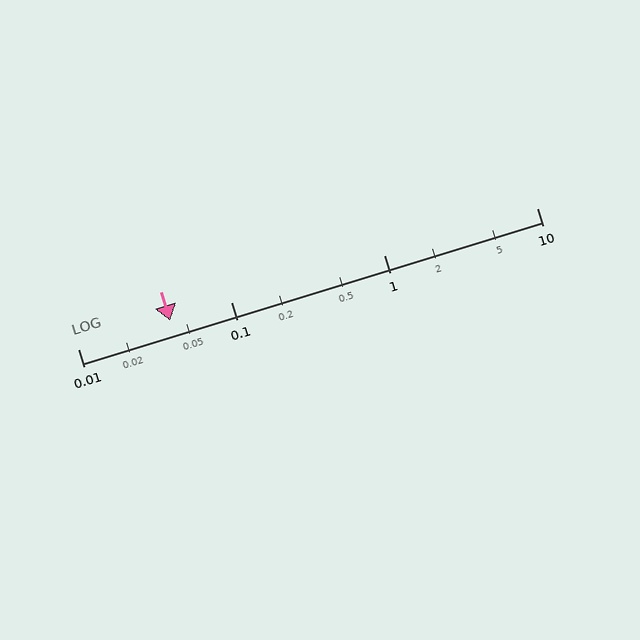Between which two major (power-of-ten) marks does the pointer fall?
The pointer is between 0.01 and 0.1.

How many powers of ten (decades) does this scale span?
The scale spans 3 decades, from 0.01 to 10.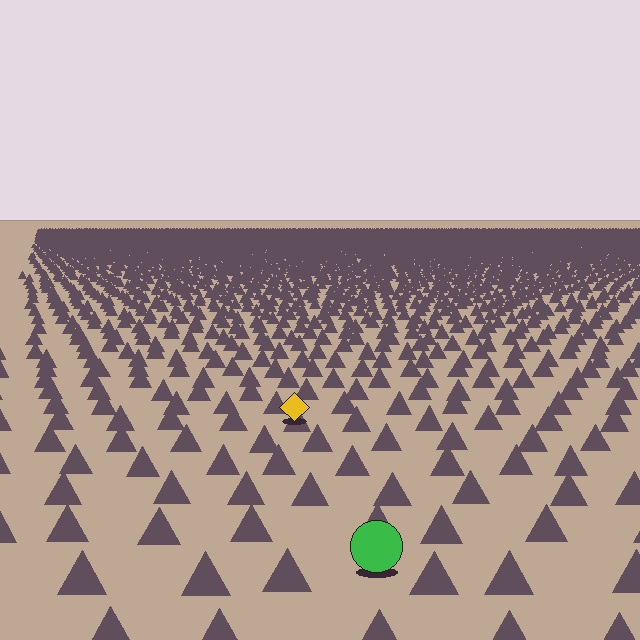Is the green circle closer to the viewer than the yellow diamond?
Yes. The green circle is closer — you can tell from the texture gradient: the ground texture is coarser near it.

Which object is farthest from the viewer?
The yellow diamond is farthest from the viewer. It appears smaller and the ground texture around it is denser.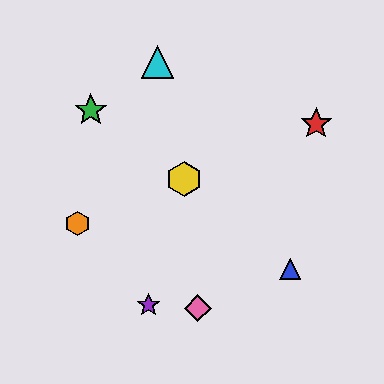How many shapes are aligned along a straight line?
3 shapes (the red star, the yellow hexagon, the orange hexagon) are aligned along a straight line.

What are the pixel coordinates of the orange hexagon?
The orange hexagon is at (77, 224).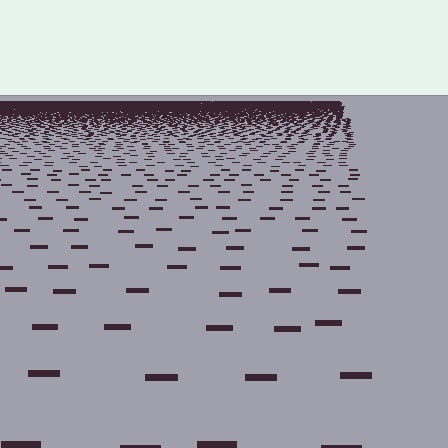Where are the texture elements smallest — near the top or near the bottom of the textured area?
Near the top.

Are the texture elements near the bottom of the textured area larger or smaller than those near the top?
Larger. Near the bottom, elements are closer to the viewer and appear at a bigger on-screen size.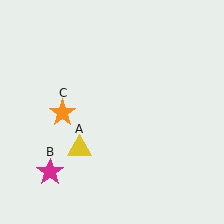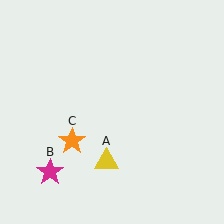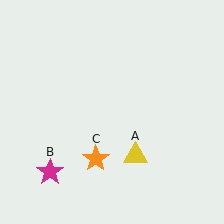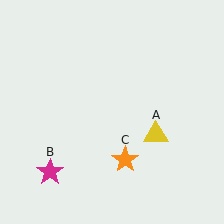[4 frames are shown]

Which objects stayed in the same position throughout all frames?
Magenta star (object B) remained stationary.